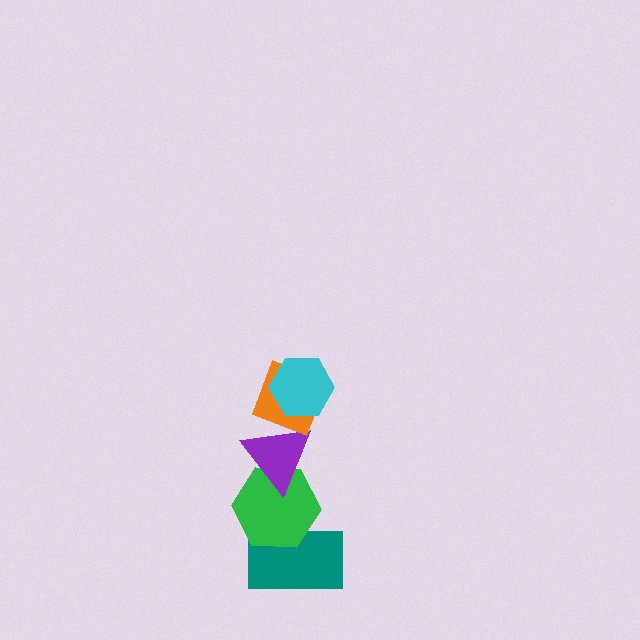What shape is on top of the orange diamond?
The cyan hexagon is on top of the orange diamond.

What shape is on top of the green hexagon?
The purple triangle is on top of the green hexagon.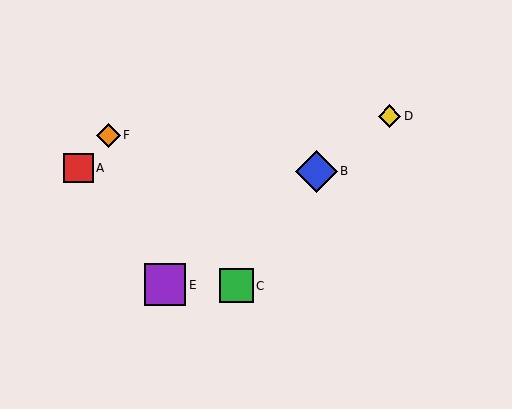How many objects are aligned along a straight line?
3 objects (B, D, E) are aligned along a straight line.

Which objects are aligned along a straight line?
Objects B, D, E are aligned along a straight line.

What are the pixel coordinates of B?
Object B is at (316, 171).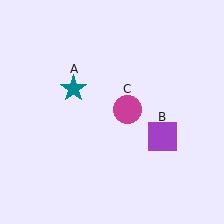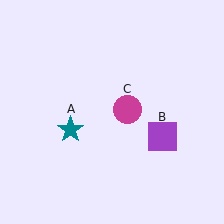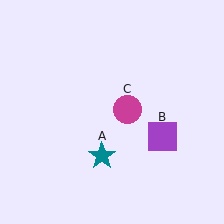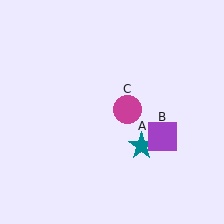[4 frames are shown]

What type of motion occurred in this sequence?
The teal star (object A) rotated counterclockwise around the center of the scene.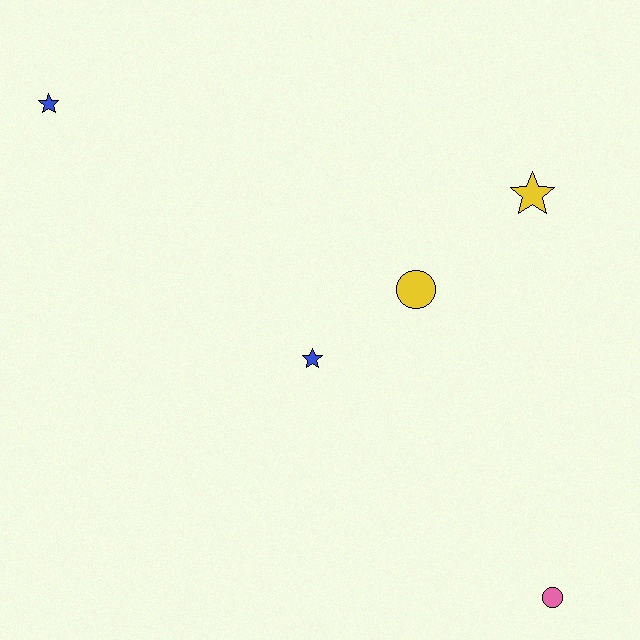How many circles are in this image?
There are 2 circles.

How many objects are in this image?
There are 5 objects.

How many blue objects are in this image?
There are 2 blue objects.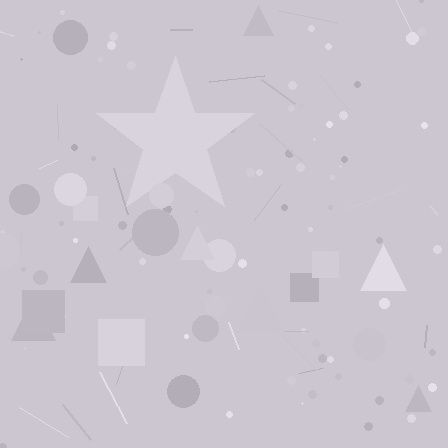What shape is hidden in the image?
A star is hidden in the image.